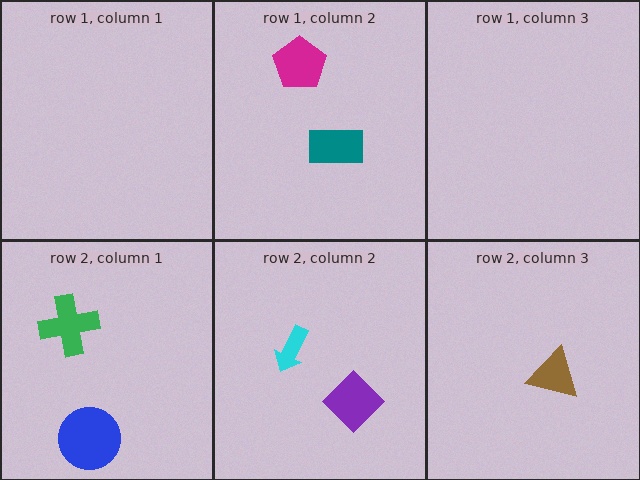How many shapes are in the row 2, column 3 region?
1.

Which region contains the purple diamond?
The row 2, column 2 region.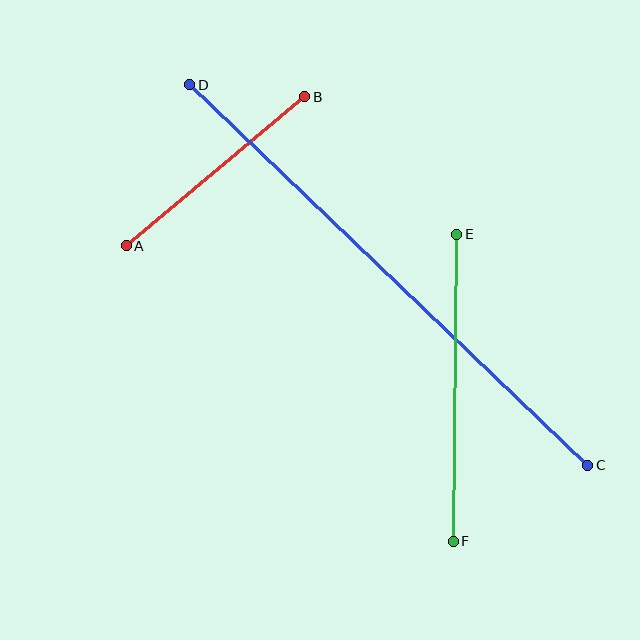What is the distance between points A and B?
The distance is approximately 232 pixels.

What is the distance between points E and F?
The distance is approximately 307 pixels.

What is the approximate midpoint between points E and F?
The midpoint is at approximately (455, 388) pixels.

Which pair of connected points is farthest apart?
Points C and D are farthest apart.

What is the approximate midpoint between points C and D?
The midpoint is at approximately (389, 275) pixels.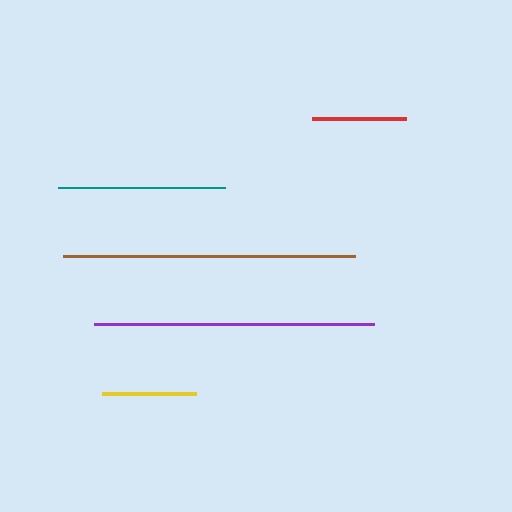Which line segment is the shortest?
The yellow line is the shortest at approximately 94 pixels.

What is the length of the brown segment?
The brown segment is approximately 293 pixels long.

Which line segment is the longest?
The brown line is the longest at approximately 293 pixels.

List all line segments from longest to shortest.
From longest to shortest: brown, purple, teal, red, yellow.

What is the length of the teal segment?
The teal segment is approximately 167 pixels long.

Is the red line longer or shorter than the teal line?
The teal line is longer than the red line.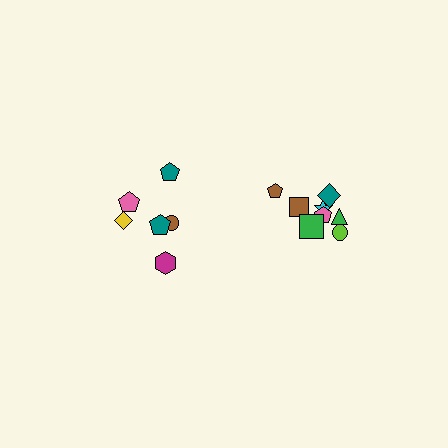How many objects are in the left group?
There are 6 objects.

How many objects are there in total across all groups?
There are 14 objects.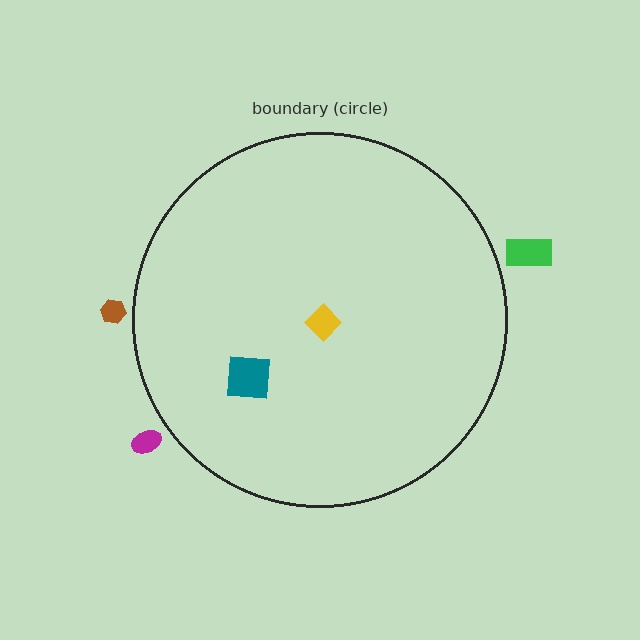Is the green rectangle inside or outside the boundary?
Outside.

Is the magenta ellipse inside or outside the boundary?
Outside.